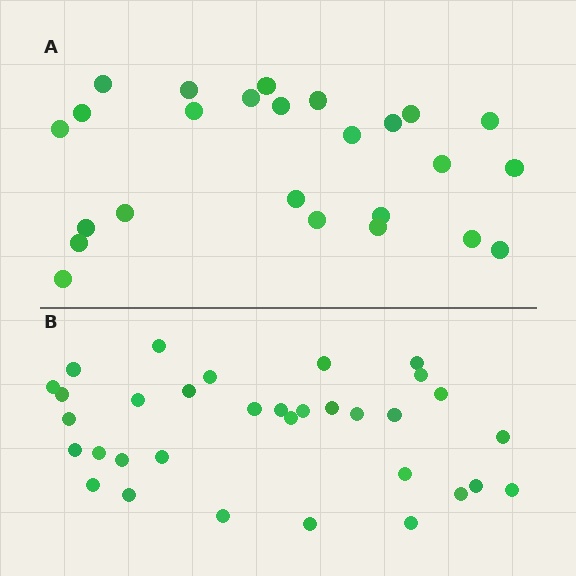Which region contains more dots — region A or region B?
Region B (the bottom region) has more dots.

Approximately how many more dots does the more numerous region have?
Region B has roughly 8 or so more dots than region A.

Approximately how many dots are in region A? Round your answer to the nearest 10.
About 20 dots. (The exact count is 25, which rounds to 20.)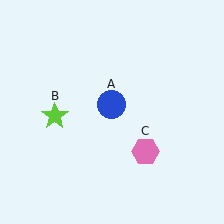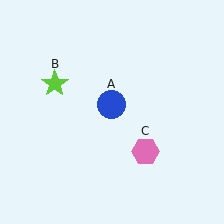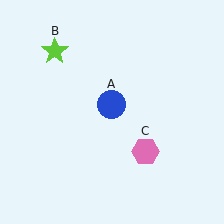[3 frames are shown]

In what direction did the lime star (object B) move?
The lime star (object B) moved up.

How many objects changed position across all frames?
1 object changed position: lime star (object B).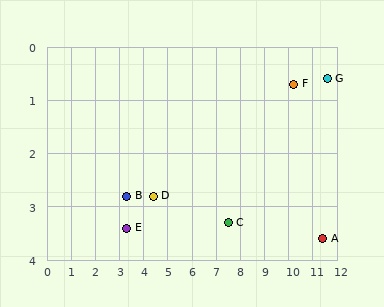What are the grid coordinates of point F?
Point F is at approximately (10.2, 0.7).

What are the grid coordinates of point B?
Point B is at approximately (3.3, 2.8).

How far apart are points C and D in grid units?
Points C and D are about 3.1 grid units apart.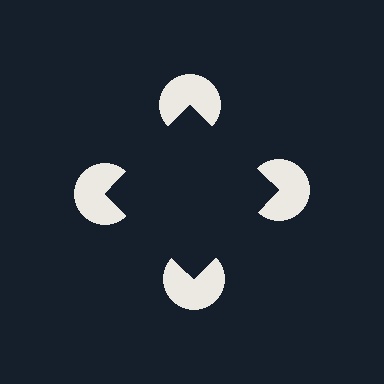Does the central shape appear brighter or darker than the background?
It typically appears slightly darker than the background, even though no actual brightness change is drawn.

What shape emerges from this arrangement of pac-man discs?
An illusory square — its edges are inferred from the aligned wedge cuts in the pac-man discs, not physically drawn.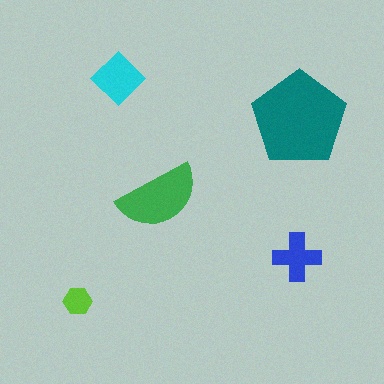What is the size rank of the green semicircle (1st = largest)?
2nd.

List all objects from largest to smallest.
The teal pentagon, the green semicircle, the cyan diamond, the blue cross, the lime hexagon.